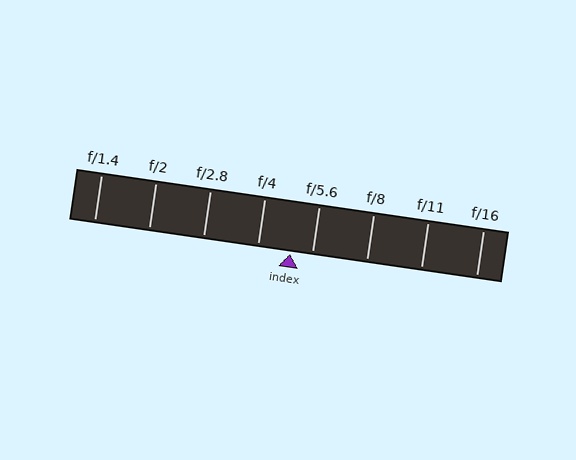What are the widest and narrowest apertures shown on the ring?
The widest aperture shown is f/1.4 and the narrowest is f/16.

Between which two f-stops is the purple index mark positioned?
The index mark is between f/4 and f/5.6.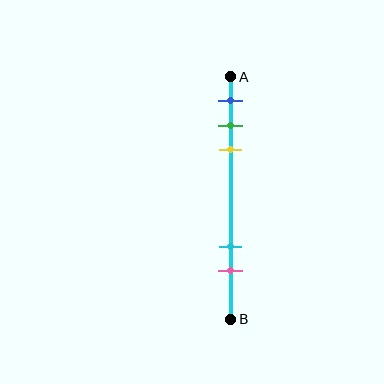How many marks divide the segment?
There are 5 marks dividing the segment.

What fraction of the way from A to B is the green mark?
The green mark is approximately 20% (0.2) of the way from A to B.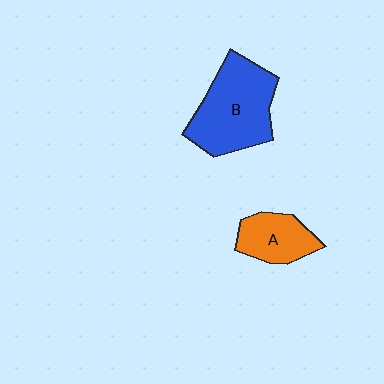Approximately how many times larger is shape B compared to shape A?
Approximately 1.9 times.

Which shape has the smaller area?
Shape A (orange).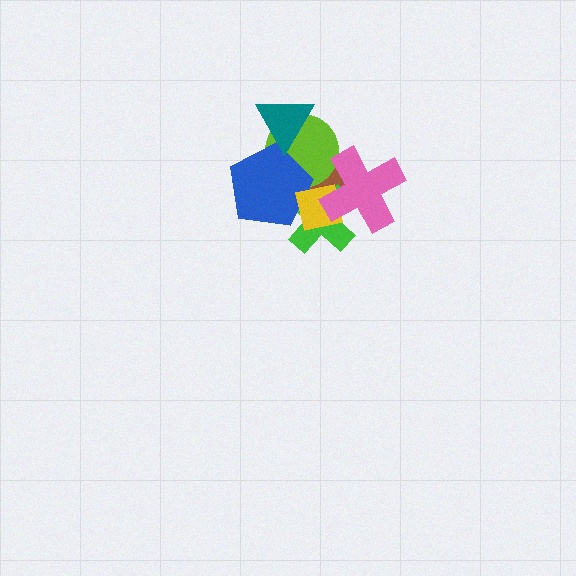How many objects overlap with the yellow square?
4 objects overlap with the yellow square.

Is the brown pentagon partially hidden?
Yes, it is partially covered by another shape.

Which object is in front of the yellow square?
The pink cross is in front of the yellow square.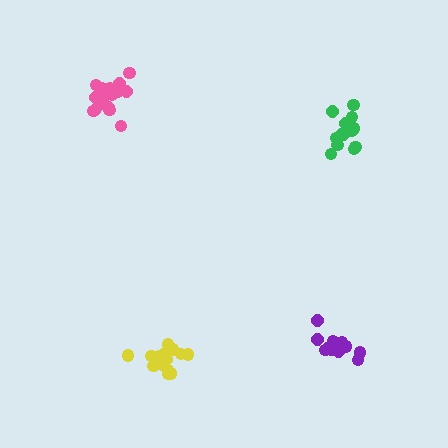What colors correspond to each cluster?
The clusters are colored: yellow, green, pink, purple.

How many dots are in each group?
Group 1: 17 dots, Group 2: 15 dots, Group 3: 18 dots, Group 4: 15 dots (65 total).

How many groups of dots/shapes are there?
There are 4 groups.